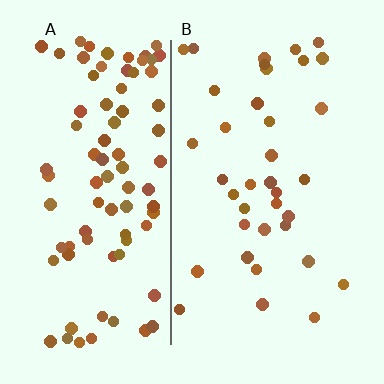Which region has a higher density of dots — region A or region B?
A (the left).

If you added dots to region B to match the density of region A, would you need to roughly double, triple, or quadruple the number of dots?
Approximately double.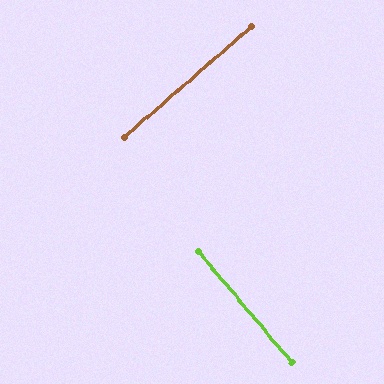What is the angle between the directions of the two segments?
Approximately 89 degrees.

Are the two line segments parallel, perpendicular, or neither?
Perpendicular — they meet at approximately 89°.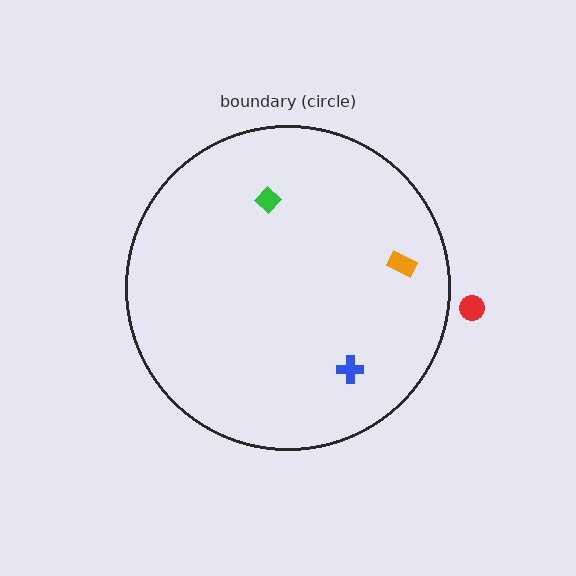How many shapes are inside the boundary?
3 inside, 1 outside.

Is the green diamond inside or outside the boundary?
Inside.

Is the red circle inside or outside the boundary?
Outside.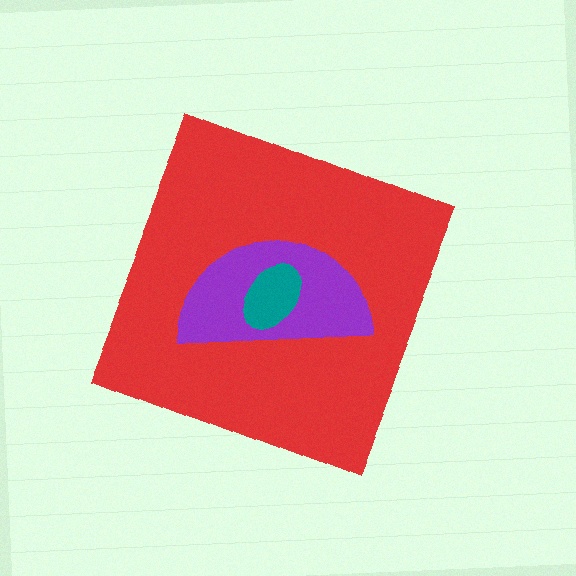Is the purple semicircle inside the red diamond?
Yes.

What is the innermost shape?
The teal ellipse.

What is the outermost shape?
The red diamond.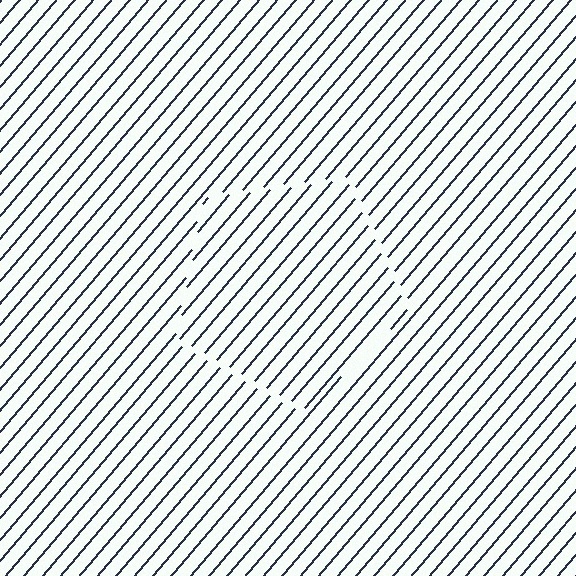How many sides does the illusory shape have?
5 sides — the line-ends trace a pentagon.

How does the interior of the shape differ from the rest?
The interior of the shape contains the same grating, shifted by half a period — the contour is defined by the phase discontinuity where line-ends from the inner and outer gratings abut.